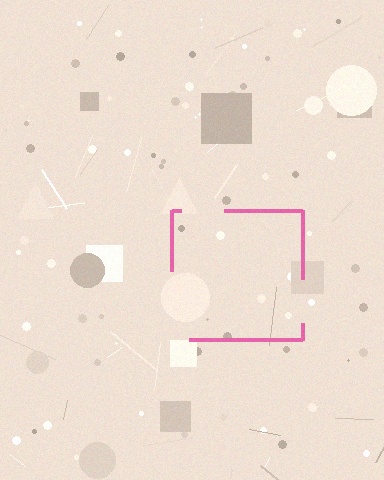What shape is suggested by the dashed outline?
The dashed outline suggests a square.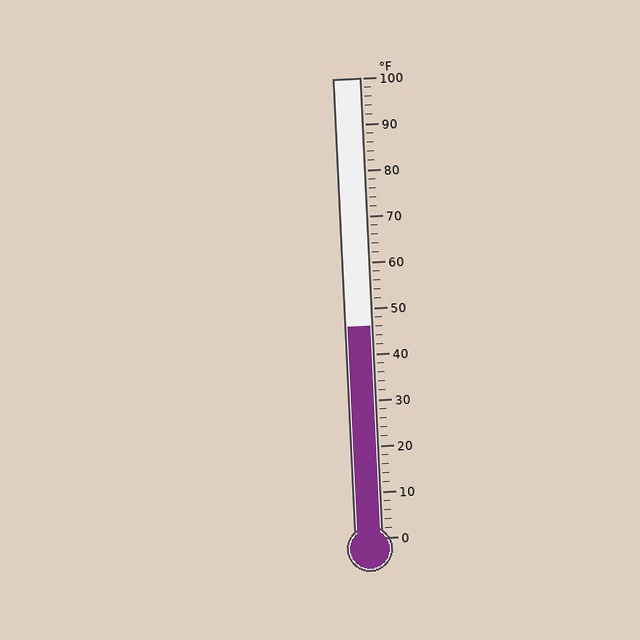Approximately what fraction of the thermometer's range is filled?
The thermometer is filled to approximately 45% of its range.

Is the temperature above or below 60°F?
The temperature is below 60°F.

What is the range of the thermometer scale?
The thermometer scale ranges from 0°F to 100°F.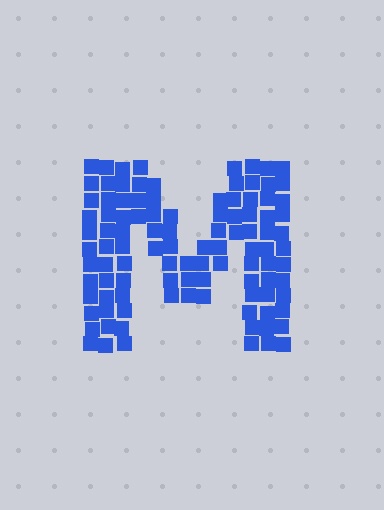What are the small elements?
The small elements are squares.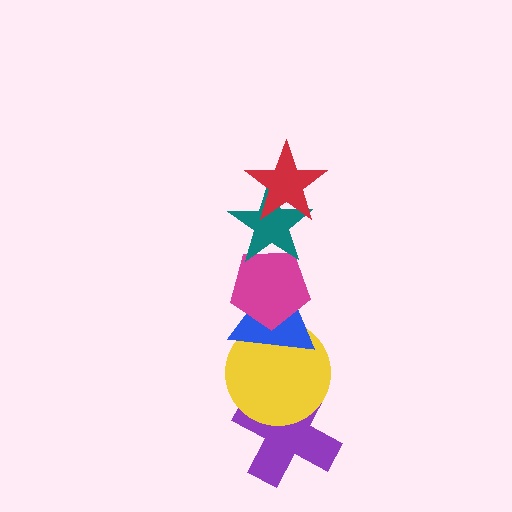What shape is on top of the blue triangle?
The magenta pentagon is on top of the blue triangle.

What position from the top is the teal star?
The teal star is 2nd from the top.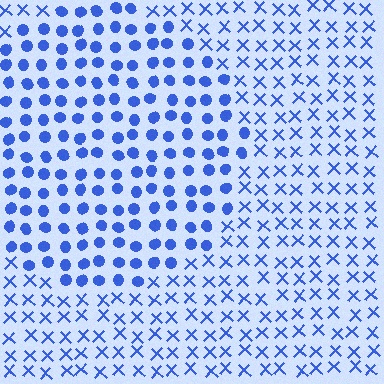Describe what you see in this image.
The image is filled with small blue elements arranged in a uniform grid. A circle-shaped region contains circles, while the surrounding area contains X marks. The boundary is defined purely by the change in element shape.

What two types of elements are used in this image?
The image uses circles inside the circle region and X marks outside it.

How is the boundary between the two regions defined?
The boundary is defined by a change in element shape: circles inside vs. X marks outside. All elements share the same color and spacing.